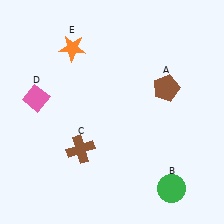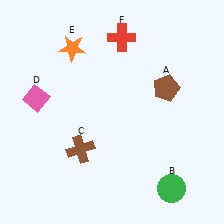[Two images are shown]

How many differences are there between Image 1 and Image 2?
There is 1 difference between the two images.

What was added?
A red cross (F) was added in Image 2.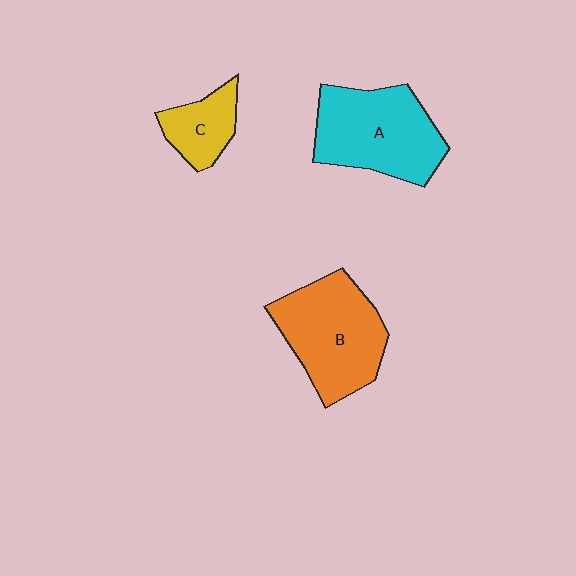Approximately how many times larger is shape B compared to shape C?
Approximately 2.2 times.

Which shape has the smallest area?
Shape C (yellow).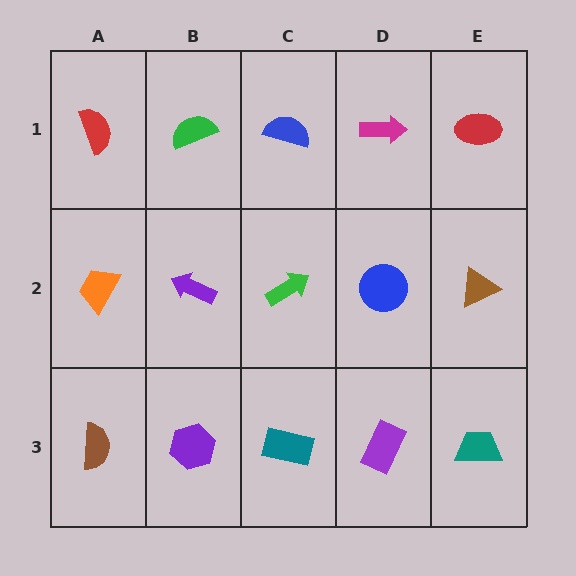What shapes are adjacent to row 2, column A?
A red semicircle (row 1, column A), a brown semicircle (row 3, column A), a purple arrow (row 2, column B).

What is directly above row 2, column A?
A red semicircle.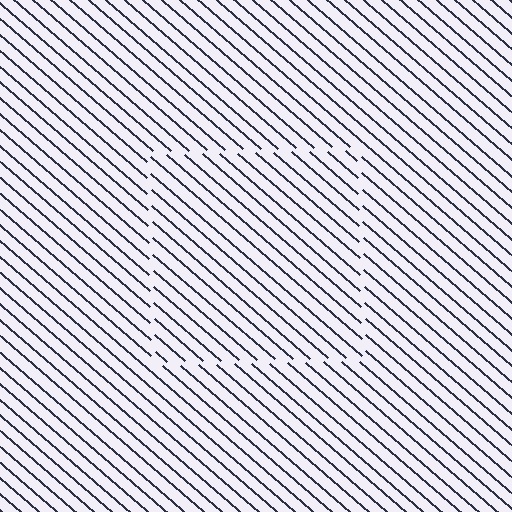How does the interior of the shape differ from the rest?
The interior of the shape contains the same grating, shifted by half a period — the contour is defined by the phase discontinuity where line-ends from the inner and outer gratings abut.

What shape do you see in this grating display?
An illusory square. The interior of the shape contains the same grating, shifted by half a period — the contour is defined by the phase discontinuity where line-ends from the inner and outer gratings abut.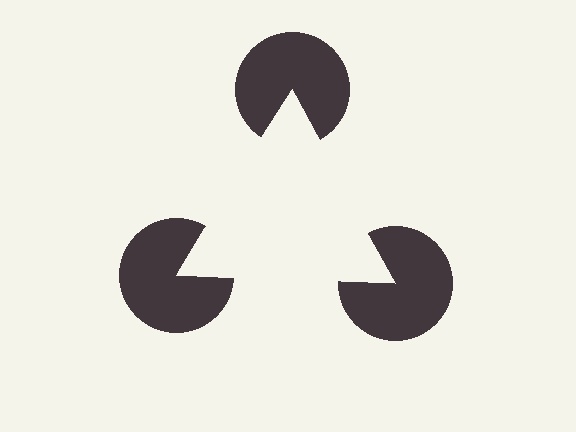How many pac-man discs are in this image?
There are 3 — one at each vertex of the illusory triangle.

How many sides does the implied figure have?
3 sides.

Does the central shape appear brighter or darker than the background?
It typically appears slightly brighter than the background, even though no actual brightness change is drawn.